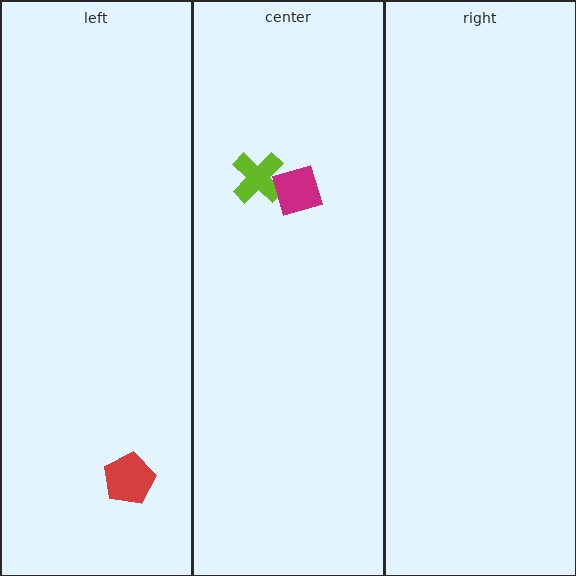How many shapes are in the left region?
1.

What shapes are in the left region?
The red pentagon.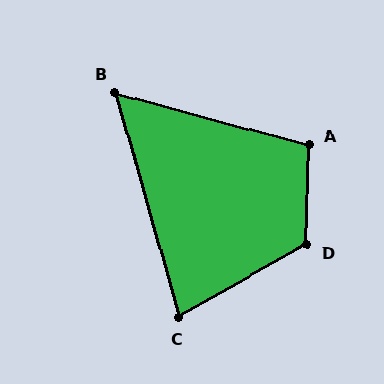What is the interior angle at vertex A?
Approximately 104 degrees (obtuse).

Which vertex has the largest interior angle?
D, at approximately 121 degrees.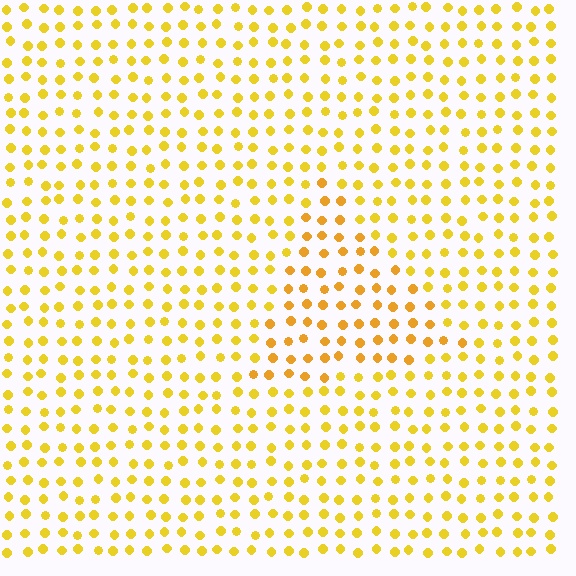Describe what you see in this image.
The image is filled with small yellow elements in a uniform arrangement. A triangle-shaped region is visible where the elements are tinted to a slightly different hue, forming a subtle color boundary.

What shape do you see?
I see a triangle.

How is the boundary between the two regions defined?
The boundary is defined purely by a slight shift in hue (about 15 degrees). Spacing, size, and orientation are identical on both sides.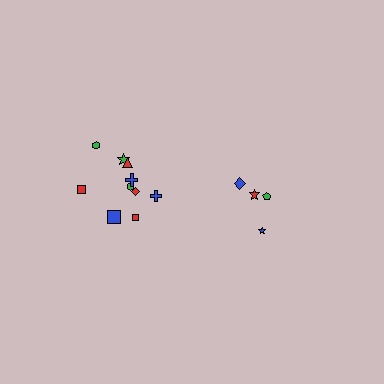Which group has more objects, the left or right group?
The left group.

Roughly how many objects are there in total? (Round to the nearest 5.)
Roughly 15 objects in total.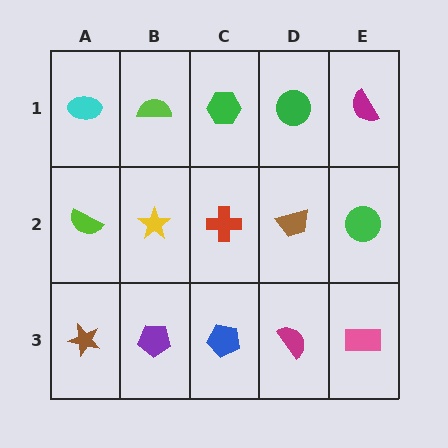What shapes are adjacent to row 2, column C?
A green hexagon (row 1, column C), a blue pentagon (row 3, column C), a yellow star (row 2, column B), a brown trapezoid (row 2, column D).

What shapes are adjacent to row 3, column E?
A green circle (row 2, column E), a magenta semicircle (row 3, column D).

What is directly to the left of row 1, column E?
A green circle.